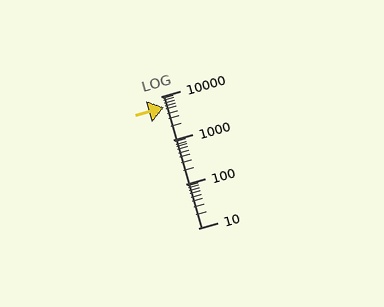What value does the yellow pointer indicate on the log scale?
The pointer indicates approximately 5500.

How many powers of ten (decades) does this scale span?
The scale spans 3 decades, from 10 to 10000.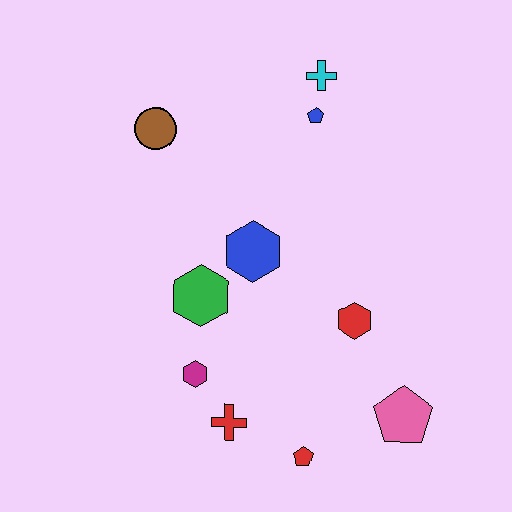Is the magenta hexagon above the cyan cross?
No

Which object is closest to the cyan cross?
The blue pentagon is closest to the cyan cross.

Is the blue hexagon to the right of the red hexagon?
No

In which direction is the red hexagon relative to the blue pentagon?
The red hexagon is below the blue pentagon.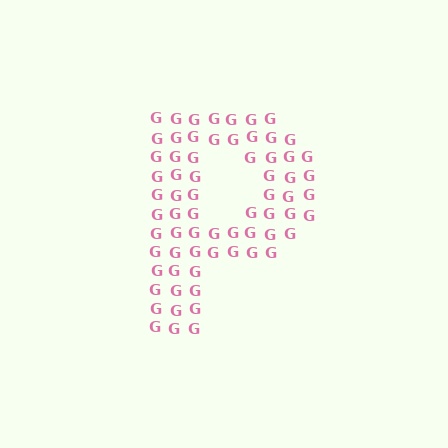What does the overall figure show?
The overall figure shows the letter P.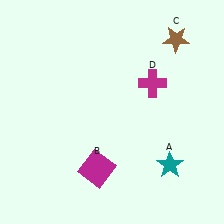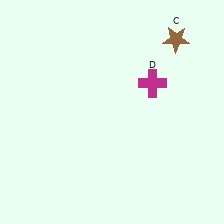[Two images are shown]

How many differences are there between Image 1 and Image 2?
There are 2 differences between the two images.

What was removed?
The magenta square (B), the teal star (A) were removed in Image 2.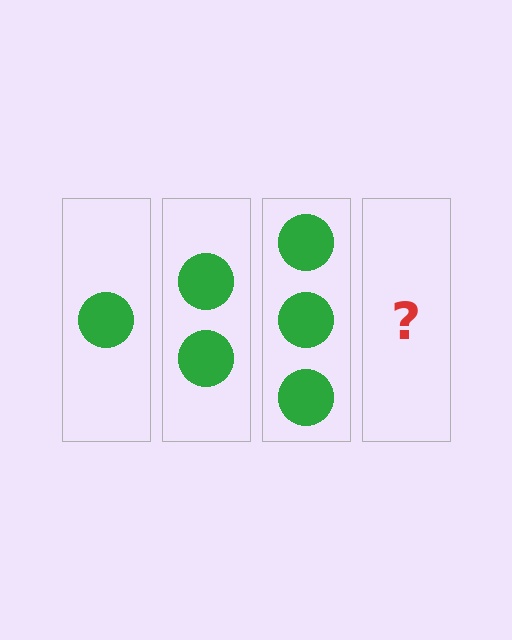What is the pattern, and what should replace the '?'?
The pattern is that each step adds one more circle. The '?' should be 4 circles.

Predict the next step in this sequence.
The next step is 4 circles.